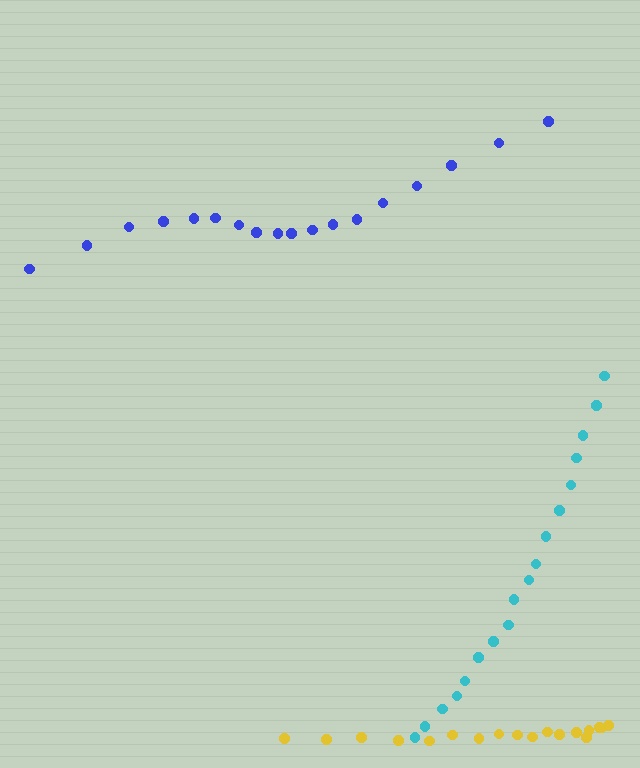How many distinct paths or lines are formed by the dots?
There are 3 distinct paths.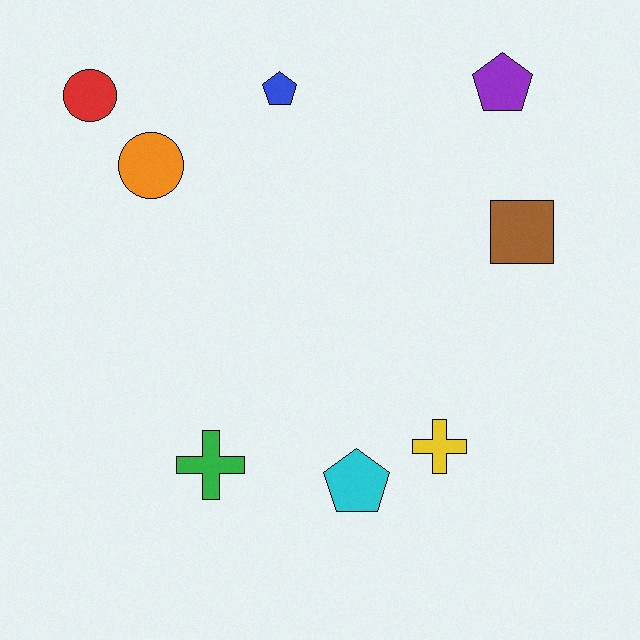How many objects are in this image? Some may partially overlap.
There are 8 objects.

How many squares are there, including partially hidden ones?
There is 1 square.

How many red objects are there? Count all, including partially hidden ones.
There is 1 red object.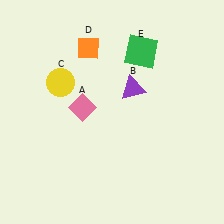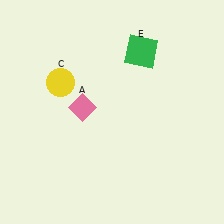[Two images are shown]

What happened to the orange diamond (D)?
The orange diamond (D) was removed in Image 2. It was in the top-left area of Image 1.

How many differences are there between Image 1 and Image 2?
There are 2 differences between the two images.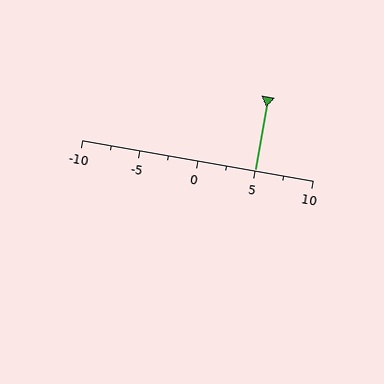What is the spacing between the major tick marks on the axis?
The major ticks are spaced 5 apart.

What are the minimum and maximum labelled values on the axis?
The axis runs from -10 to 10.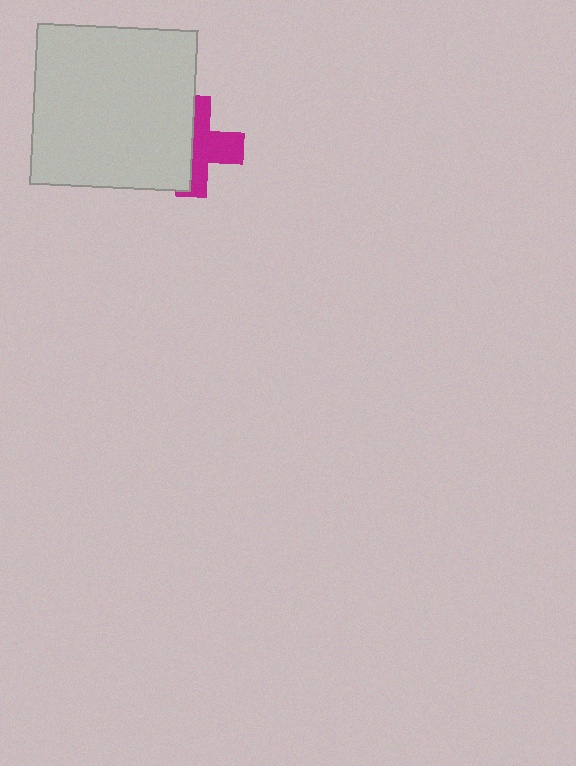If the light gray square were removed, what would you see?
You would see the complete magenta cross.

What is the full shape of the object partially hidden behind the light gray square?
The partially hidden object is a magenta cross.